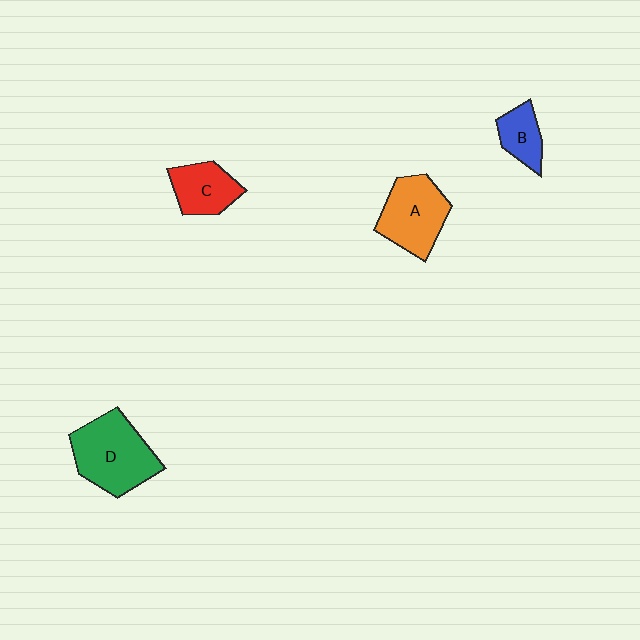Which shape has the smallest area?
Shape B (blue).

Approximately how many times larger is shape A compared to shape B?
Approximately 1.9 times.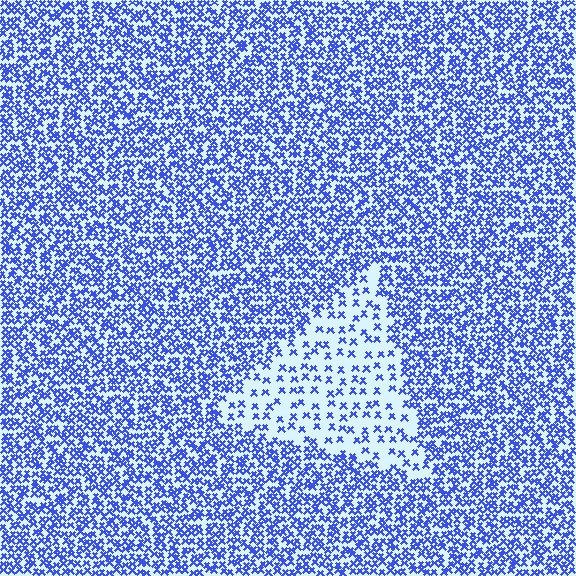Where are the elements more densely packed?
The elements are more densely packed outside the triangle boundary.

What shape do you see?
I see a triangle.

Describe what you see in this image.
The image contains small blue elements arranged at two different densities. A triangle-shaped region is visible where the elements are less densely packed than the surrounding area.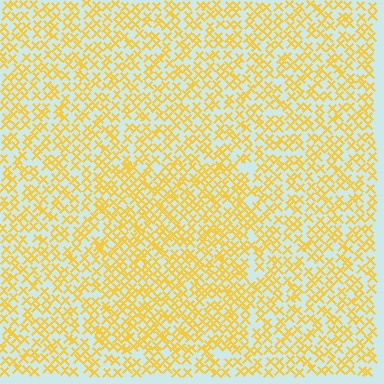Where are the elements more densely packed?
The elements are more densely packed inside the rectangle boundary.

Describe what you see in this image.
The image contains small yellow elements arranged at two different densities. A rectangle-shaped region is visible where the elements are more densely packed than the surrounding area.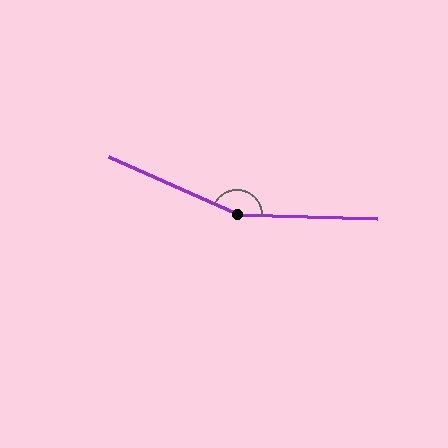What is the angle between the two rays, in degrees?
Approximately 158 degrees.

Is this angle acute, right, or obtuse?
It is obtuse.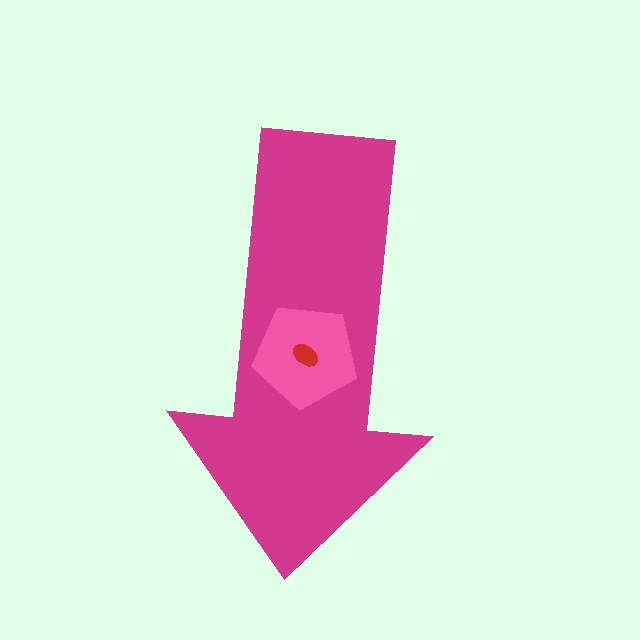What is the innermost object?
The red ellipse.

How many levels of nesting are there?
3.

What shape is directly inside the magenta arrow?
The pink pentagon.